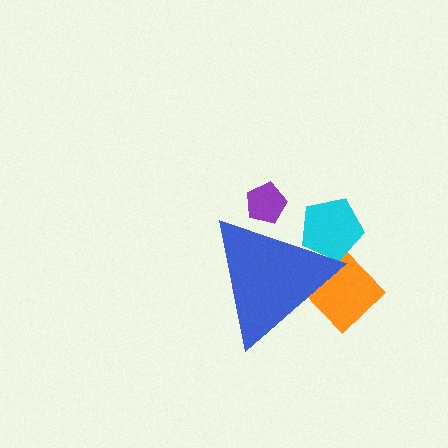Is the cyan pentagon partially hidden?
Yes, the cyan pentagon is partially hidden behind the blue triangle.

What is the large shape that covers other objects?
A blue triangle.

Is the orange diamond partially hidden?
Yes, the orange diamond is partially hidden behind the blue triangle.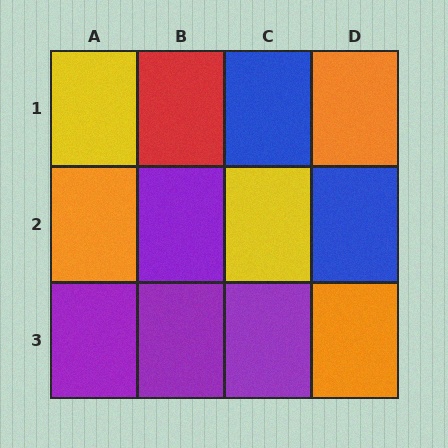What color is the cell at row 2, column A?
Orange.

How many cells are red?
1 cell is red.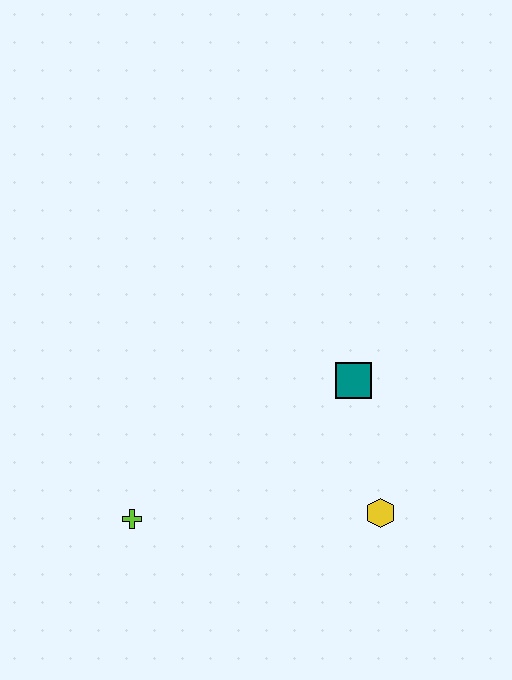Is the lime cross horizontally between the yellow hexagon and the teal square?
No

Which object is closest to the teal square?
The yellow hexagon is closest to the teal square.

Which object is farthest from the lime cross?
The teal square is farthest from the lime cross.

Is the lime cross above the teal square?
No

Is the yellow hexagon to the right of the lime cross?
Yes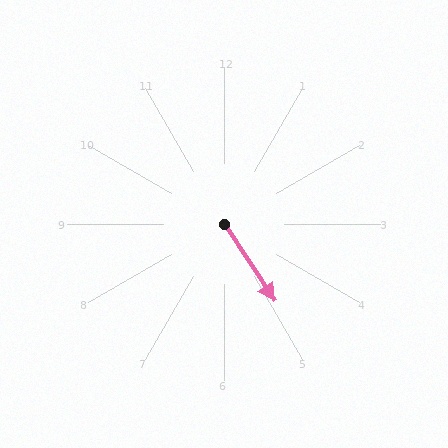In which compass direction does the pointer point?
Southeast.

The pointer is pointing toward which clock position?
Roughly 5 o'clock.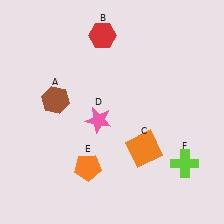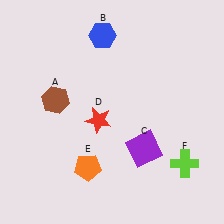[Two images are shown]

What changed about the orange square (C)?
In Image 1, C is orange. In Image 2, it changed to purple.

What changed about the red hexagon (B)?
In Image 1, B is red. In Image 2, it changed to blue.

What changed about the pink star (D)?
In Image 1, D is pink. In Image 2, it changed to red.